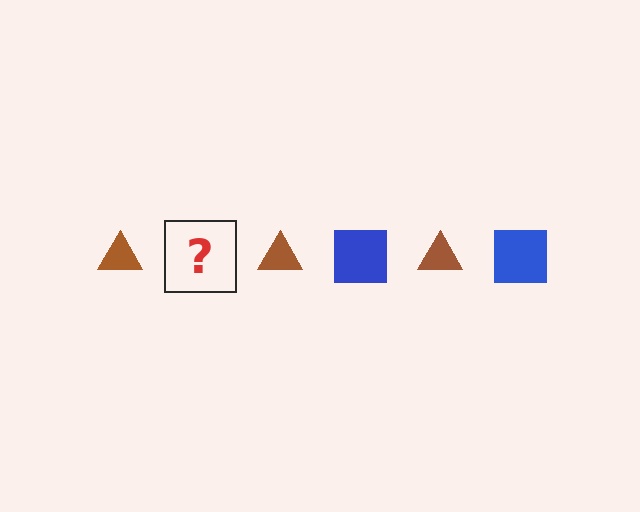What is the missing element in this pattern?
The missing element is a blue square.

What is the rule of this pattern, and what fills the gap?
The rule is that the pattern alternates between brown triangle and blue square. The gap should be filled with a blue square.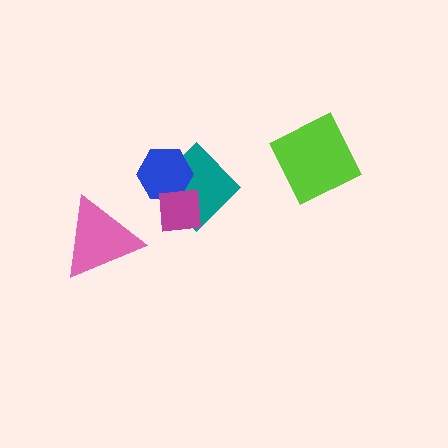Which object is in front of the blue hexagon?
The magenta square is in front of the blue hexagon.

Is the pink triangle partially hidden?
No, no other shape covers it.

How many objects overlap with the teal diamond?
2 objects overlap with the teal diamond.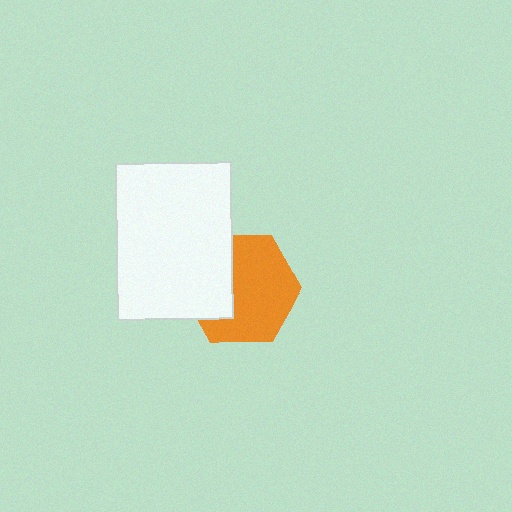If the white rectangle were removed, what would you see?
You would see the complete orange hexagon.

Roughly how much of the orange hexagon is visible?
About half of it is visible (roughly 64%).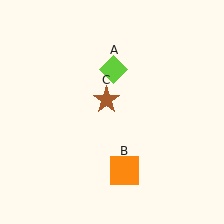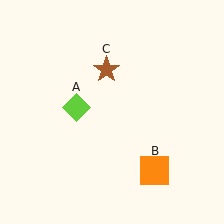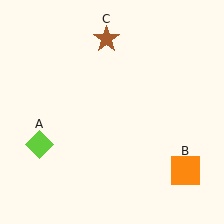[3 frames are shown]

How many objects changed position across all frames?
3 objects changed position: lime diamond (object A), orange square (object B), brown star (object C).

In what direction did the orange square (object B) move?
The orange square (object B) moved right.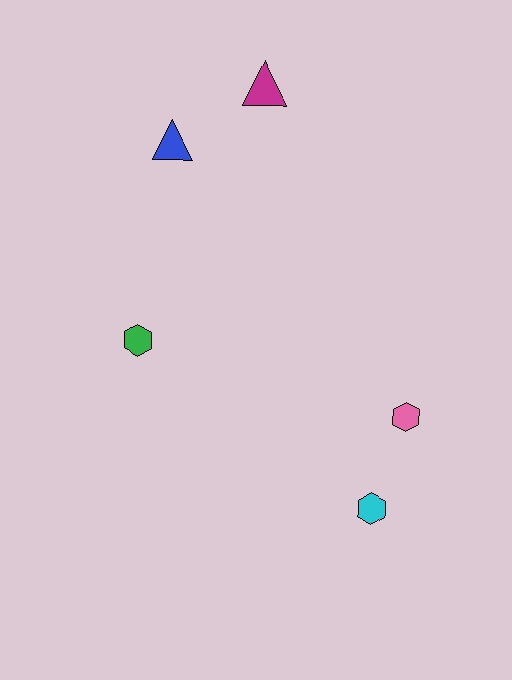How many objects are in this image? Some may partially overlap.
There are 5 objects.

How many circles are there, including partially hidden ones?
There are no circles.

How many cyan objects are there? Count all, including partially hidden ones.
There is 1 cyan object.